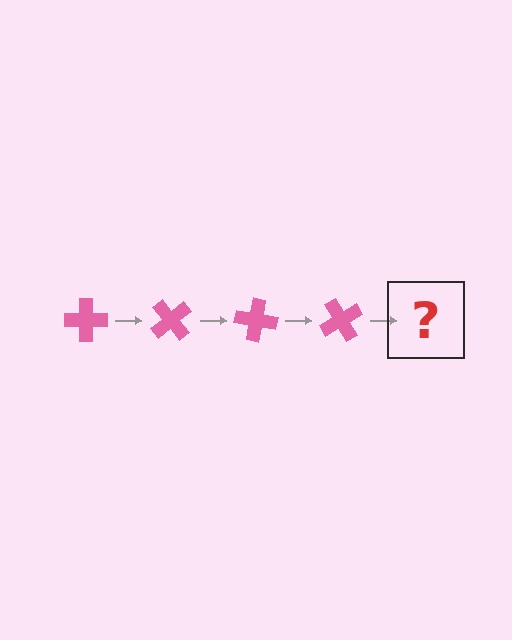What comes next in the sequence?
The next element should be a pink cross rotated 200 degrees.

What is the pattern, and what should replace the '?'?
The pattern is that the cross rotates 50 degrees each step. The '?' should be a pink cross rotated 200 degrees.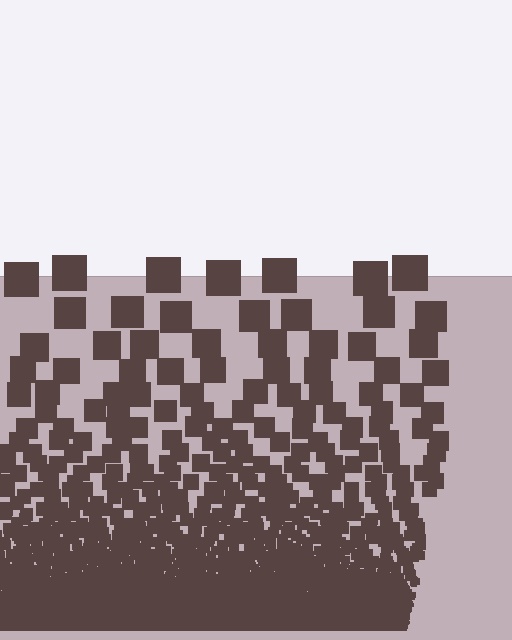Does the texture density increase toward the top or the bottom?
Density increases toward the bottom.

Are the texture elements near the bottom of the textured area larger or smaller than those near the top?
Smaller. The gradient is inverted — elements near the bottom are smaller and denser.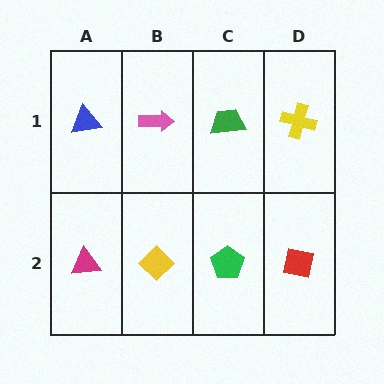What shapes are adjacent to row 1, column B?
A yellow diamond (row 2, column B), a blue triangle (row 1, column A), a green trapezoid (row 1, column C).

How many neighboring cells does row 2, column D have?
2.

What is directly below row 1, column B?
A yellow diamond.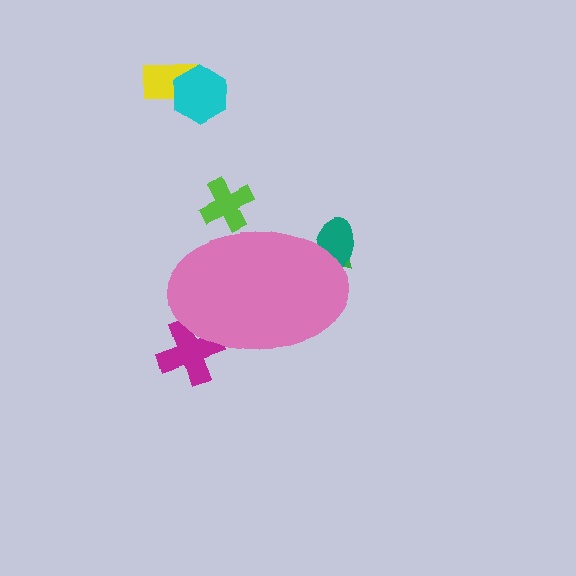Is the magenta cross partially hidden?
Yes, the magenta cross is partially hidden behind the pink ellipse.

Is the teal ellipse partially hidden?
Yes, the teal ellipse is partially hidden behind the pink ellipse.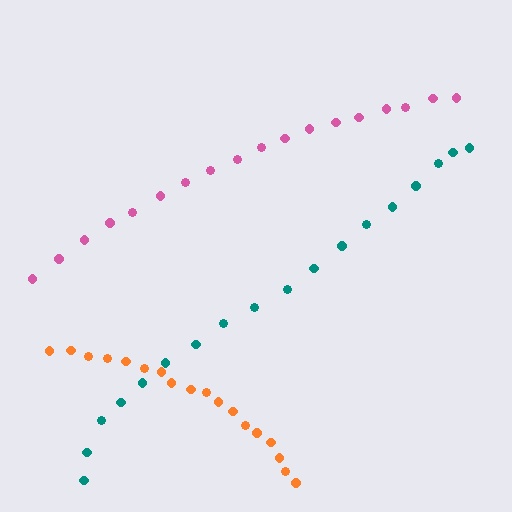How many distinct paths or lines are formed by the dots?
There are 3 distinct paths.